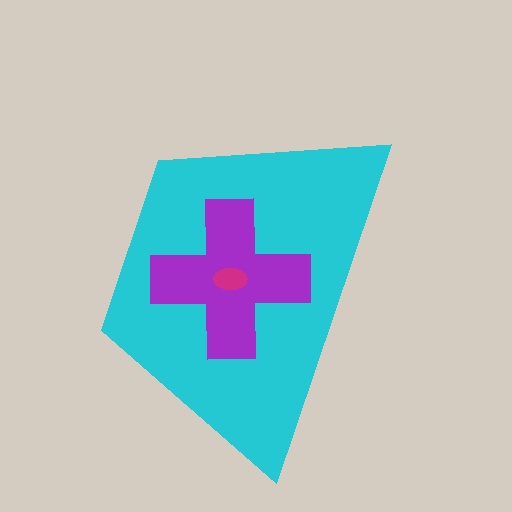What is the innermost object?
The magenta ellipse.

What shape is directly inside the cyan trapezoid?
The purple cross.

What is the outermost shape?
The cyan trapezoid.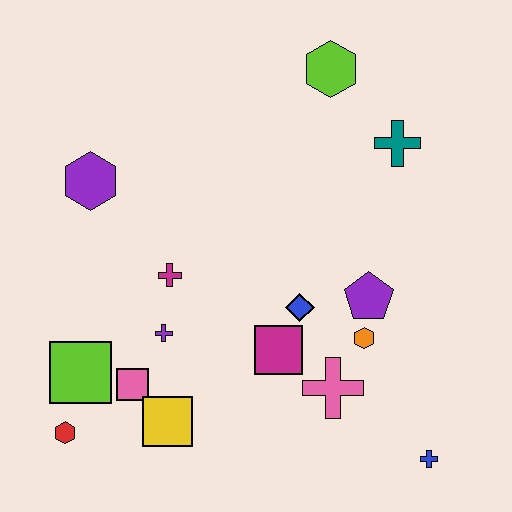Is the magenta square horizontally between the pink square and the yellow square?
No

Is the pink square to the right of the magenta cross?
No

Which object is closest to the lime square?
The pink square is closest to the lime square.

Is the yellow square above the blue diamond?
No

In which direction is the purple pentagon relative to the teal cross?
The purple pentagon is below the teal cross.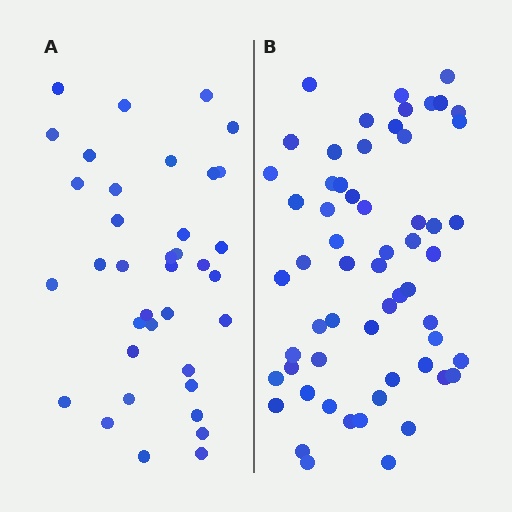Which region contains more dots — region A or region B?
Region B (the right region) has more dots.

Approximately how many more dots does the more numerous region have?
Region B has approximately 20 more dots than region A.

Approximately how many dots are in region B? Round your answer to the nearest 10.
About 60 dots. (The exact count is 59, which rounds to 60.)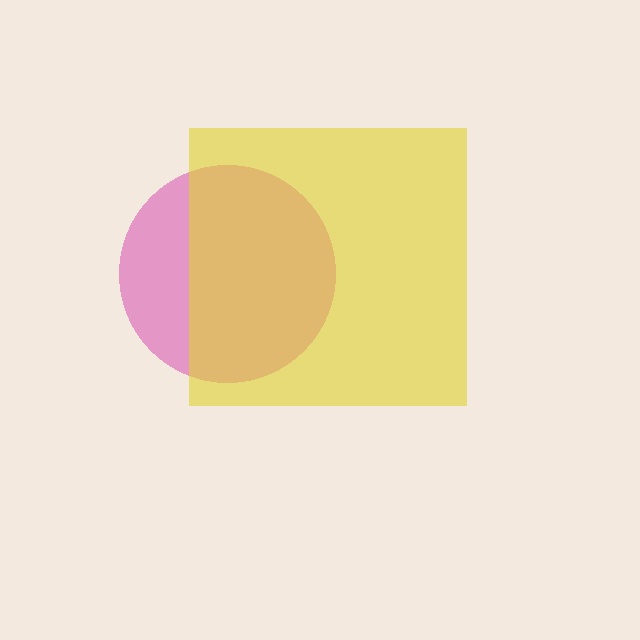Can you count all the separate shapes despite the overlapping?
Yes, there are 2 separate shapes.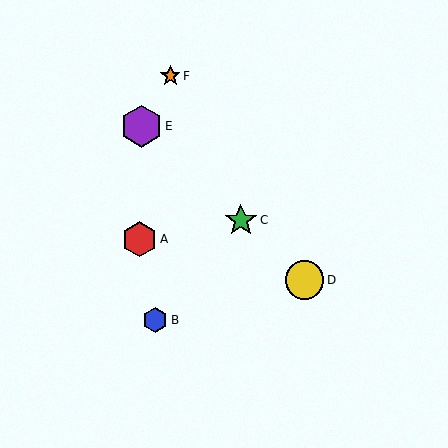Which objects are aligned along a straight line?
Objects C, D, E are aligned along a straight line.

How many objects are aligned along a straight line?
3 objects (C, D, E) are aligned along a straight line.